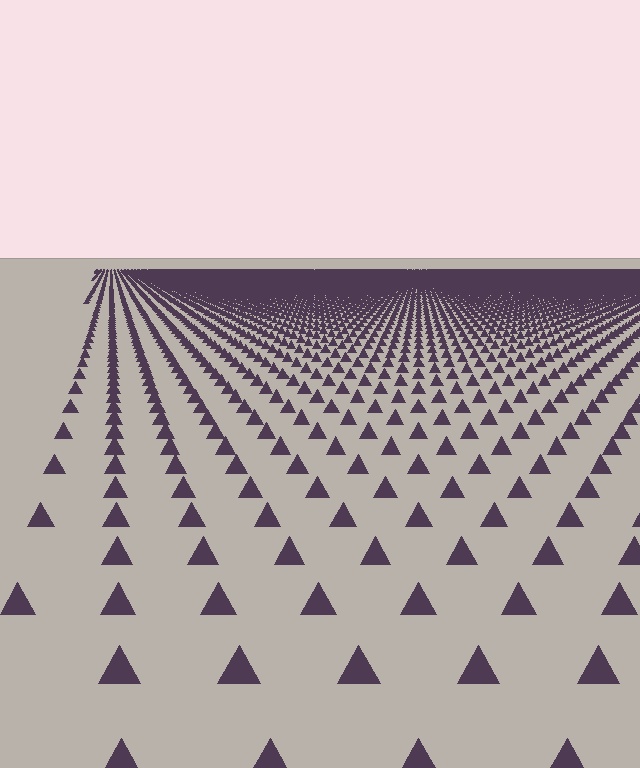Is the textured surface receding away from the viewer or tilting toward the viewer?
The surface is receding away from the viewer. Texture elements get smaller and denser toward the top.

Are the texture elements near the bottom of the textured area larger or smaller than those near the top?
Larger. Near the bottom, elements are closer to the viewer and appear at a bigger on-screen size.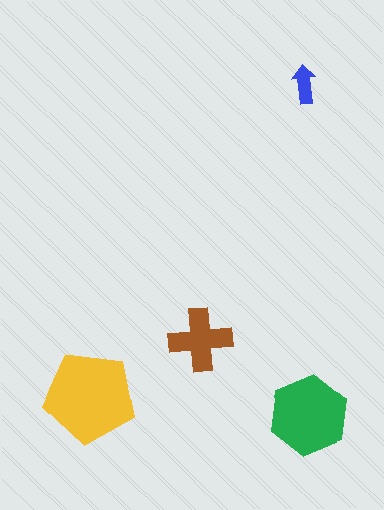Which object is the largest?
The yellow pentagon.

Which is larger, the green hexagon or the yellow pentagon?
The yellow pentagon.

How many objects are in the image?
There are 4 objects in the image.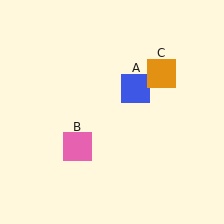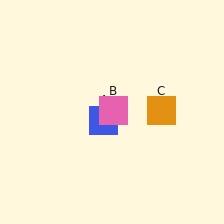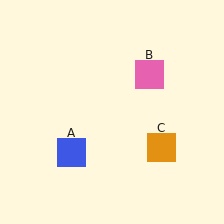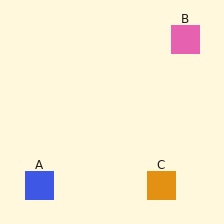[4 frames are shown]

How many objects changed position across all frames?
3 objects changed position: blue square (object A), pink square (object B), orange square (object C).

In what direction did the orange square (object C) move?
The orange square (object C) moved down.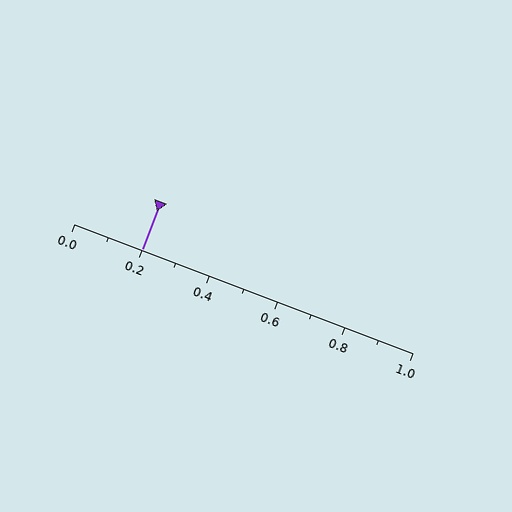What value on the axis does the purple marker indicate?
The marker indicates approximately 0.2.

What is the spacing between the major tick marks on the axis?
The major ticks are spaced 0.2 apart.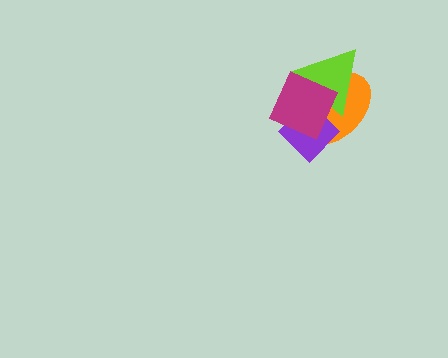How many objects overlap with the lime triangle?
3 objects overlap with the lime triangle.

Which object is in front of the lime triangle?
The magenta square is in front of the lime triangle.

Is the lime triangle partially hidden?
Yes, it is partially covered by another shape.